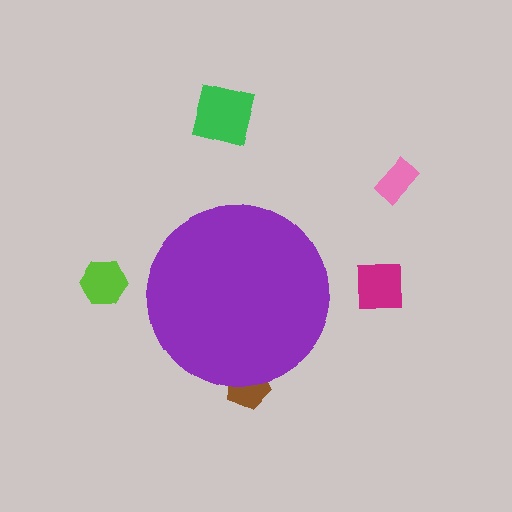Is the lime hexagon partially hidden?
No, the lime hexagon is fully visible.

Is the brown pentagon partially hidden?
Yes, the brown pentagon is partially hidden behind the purple circle.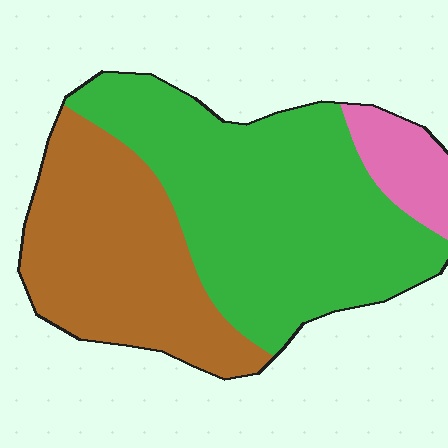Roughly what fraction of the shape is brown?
Brown covers 37% of the shape.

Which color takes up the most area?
Green, at roughly 55%.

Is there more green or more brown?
Green.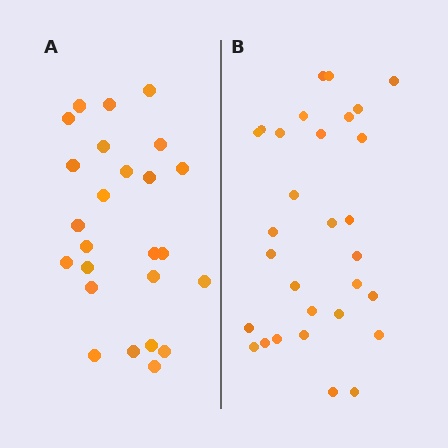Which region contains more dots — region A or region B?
Region B (the right region) has more dots.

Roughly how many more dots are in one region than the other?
Region B has about 5 more dots than region A.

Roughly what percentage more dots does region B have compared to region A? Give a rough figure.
About 20% more.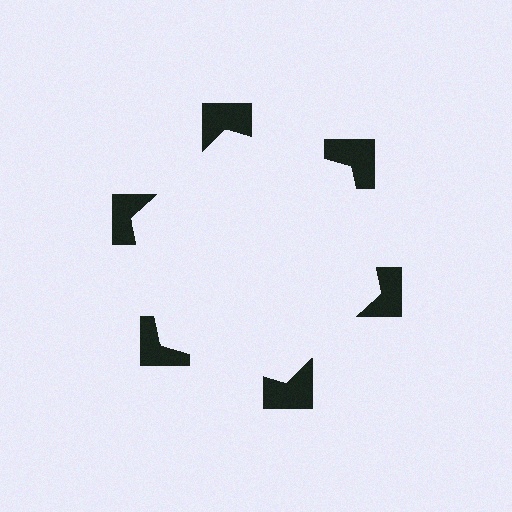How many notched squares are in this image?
There are 6 — one at each vertex of the illusory hexagon.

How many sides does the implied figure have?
6 sides.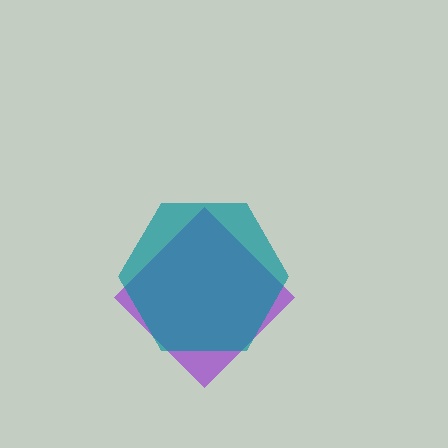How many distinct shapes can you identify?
There are 2 distinct shapes: a purple diamond, a teal hexagon.